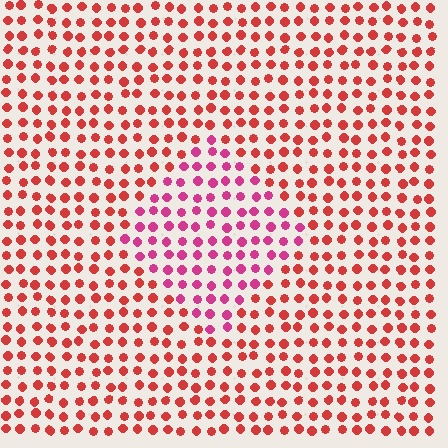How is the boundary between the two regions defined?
The boundary is defined purely by a slight shift in hue (about 34 degrees). Spacing, size, and orientation are identical on both sides.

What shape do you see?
I see a diamond.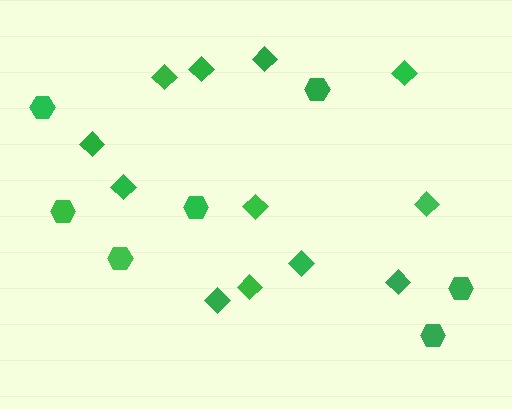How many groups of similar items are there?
There are 2 groups: one group of hexagons (7) and one group of diamonds (12).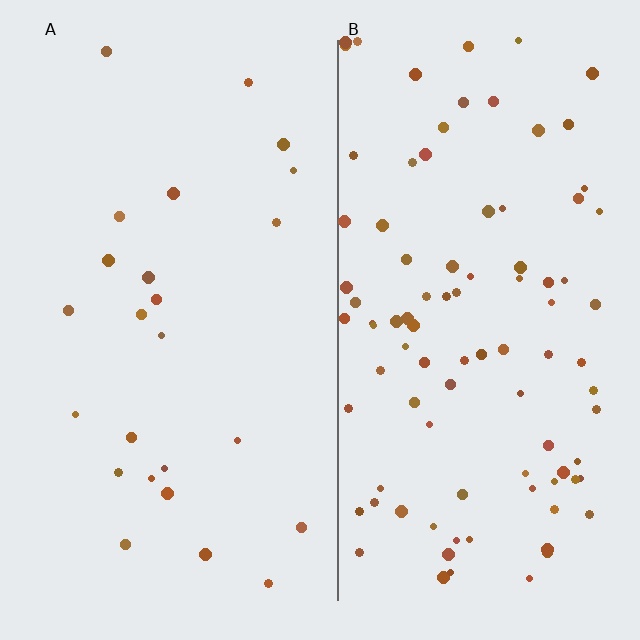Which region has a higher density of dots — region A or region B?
B (the right).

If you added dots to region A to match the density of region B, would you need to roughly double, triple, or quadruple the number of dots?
Approximately quadruple.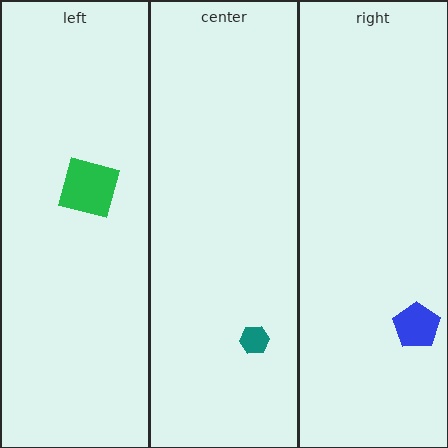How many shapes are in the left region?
1.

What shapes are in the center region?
The teal hexagon.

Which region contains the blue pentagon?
The right region.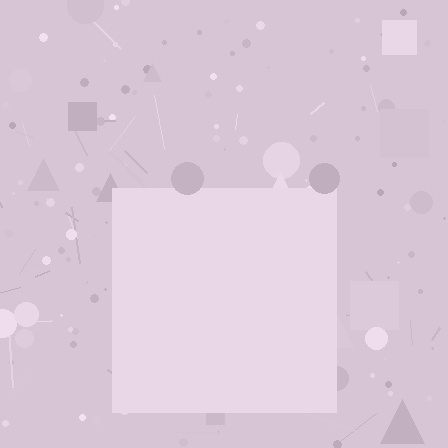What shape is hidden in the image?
A square is hidden in the image.